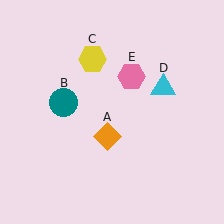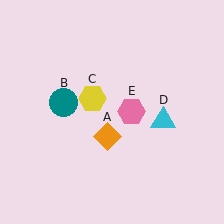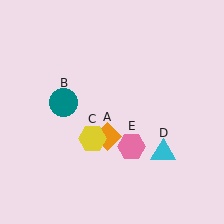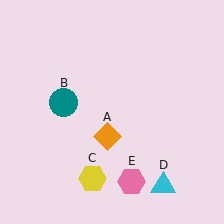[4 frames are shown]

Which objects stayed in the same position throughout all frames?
Orange diamond (object A) and teal circle (object B) remained stationary.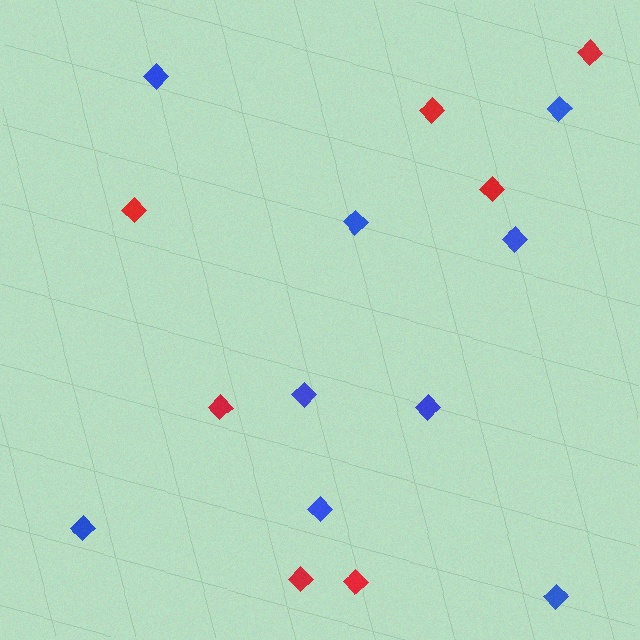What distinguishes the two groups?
There are 2 groups: one group of red diamonds (7) and one group of blue diamonds (9).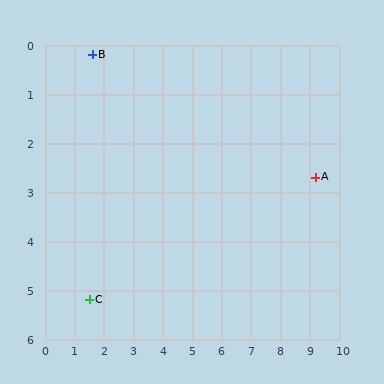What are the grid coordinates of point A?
Point A is at approximately (9.2, 2.7).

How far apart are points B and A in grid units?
Points B and A are about 8.0 grid units apart.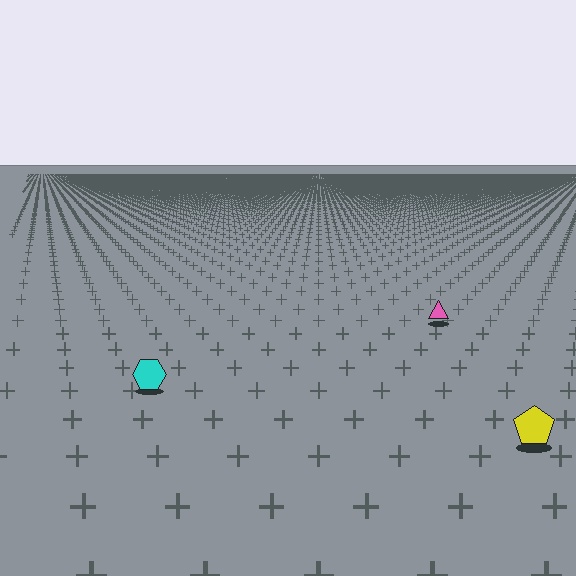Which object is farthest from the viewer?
The pink triangle is farthest from the viewer. It appears smaller and the ground texture around it is denser.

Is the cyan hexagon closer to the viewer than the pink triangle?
Yes. The cyan hexagon is closer — you can tell from the texture gradient: the ground texture is coarser near it.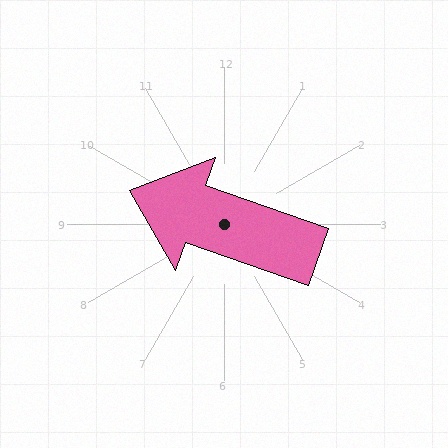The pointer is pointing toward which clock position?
Roughly 10 o'clock.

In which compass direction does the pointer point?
West.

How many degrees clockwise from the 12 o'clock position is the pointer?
Approximately 289 degrees.